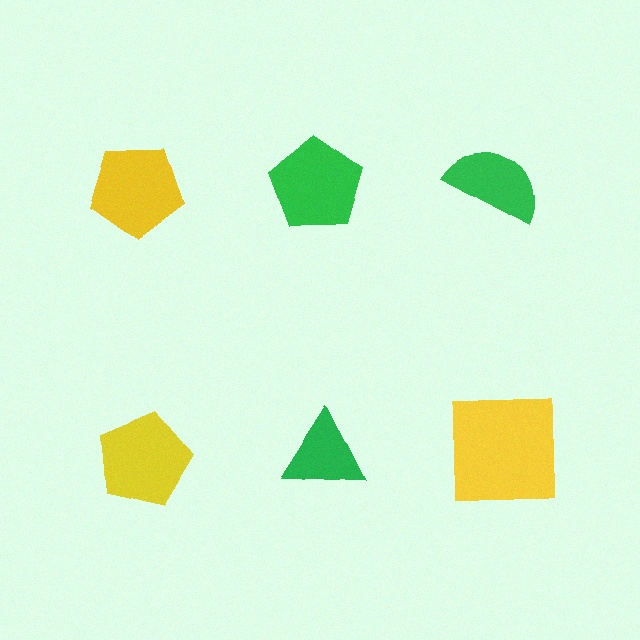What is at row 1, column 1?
A yellow pentagon.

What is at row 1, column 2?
A green pentagon.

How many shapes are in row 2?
3 shapes.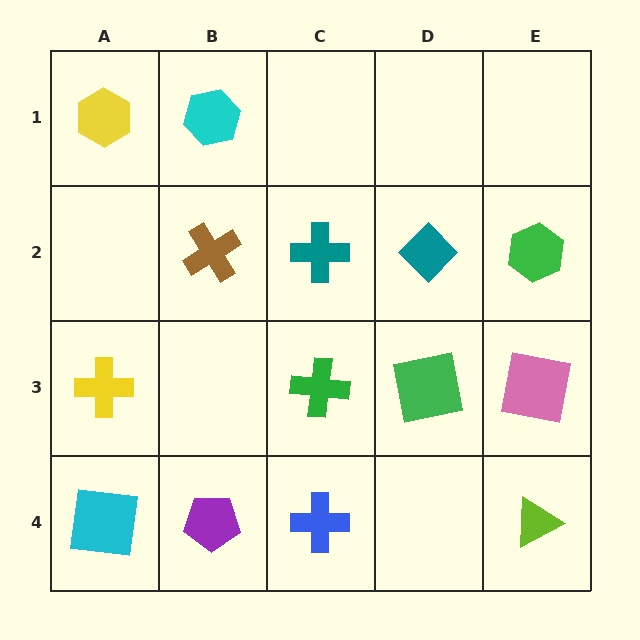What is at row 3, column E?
A pink square.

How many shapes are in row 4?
4 shapes.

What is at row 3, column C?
A green cross.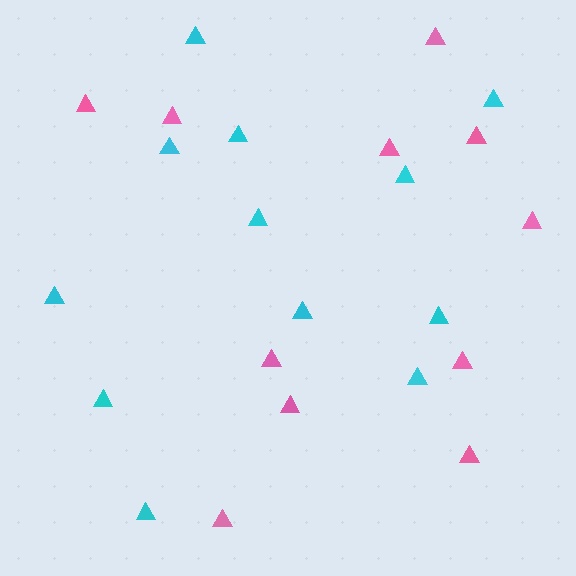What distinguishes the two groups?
There are 2 groups: one group of cyan triangles (12) and one group of pink triangles (11).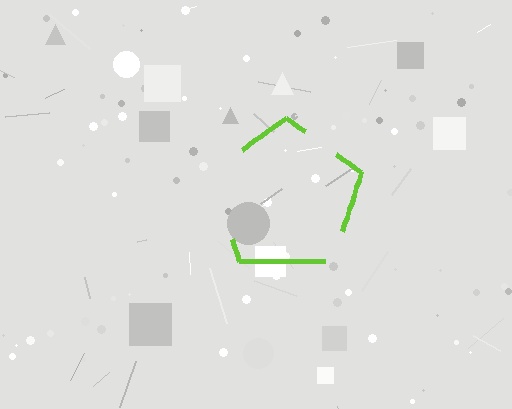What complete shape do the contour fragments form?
The contour fragments form a pentagon.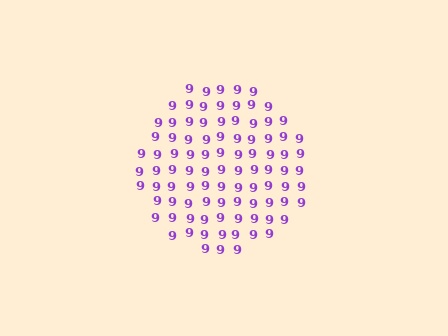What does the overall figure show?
The overall figure shows a circle.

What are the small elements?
The small elements are digit 9's.